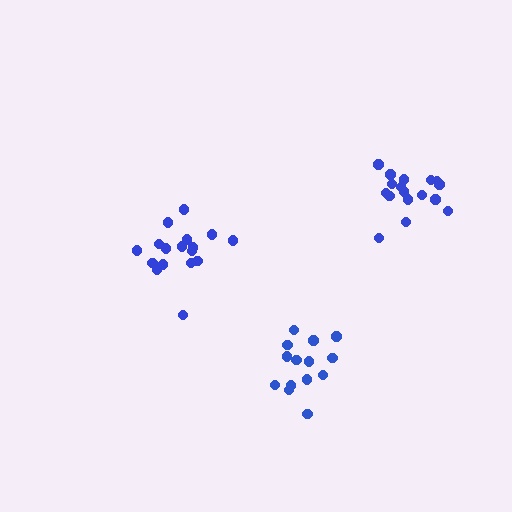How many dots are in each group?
Group 1: 17 dots, Group 2: 17 dots, Group 3: 14 dots (48 total).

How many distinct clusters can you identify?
There are 3 distinct clusters.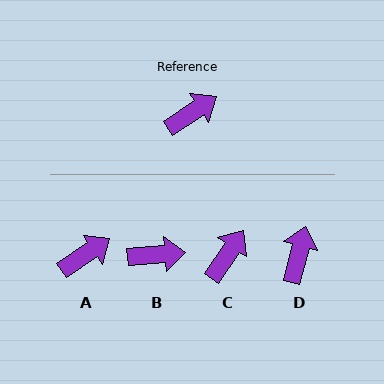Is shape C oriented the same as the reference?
No, it is off by about 22 degrees.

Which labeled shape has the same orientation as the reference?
A.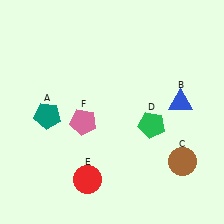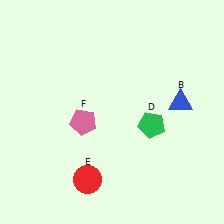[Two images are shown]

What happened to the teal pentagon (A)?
The teal pentagon (A) was removed in Image 2. It was in the bottom-left area of Image 1.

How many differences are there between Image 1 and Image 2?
There are 2 differences between the two images.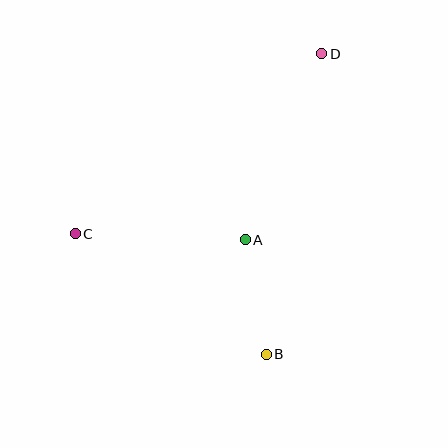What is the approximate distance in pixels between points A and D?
The distance between A and D is approximately 200 pixels.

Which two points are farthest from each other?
Points B and D are farthest from each other.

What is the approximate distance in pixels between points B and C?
The distance between B and C is approximately 226 pixels.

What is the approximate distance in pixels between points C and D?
The distance between C and D is approximately 305 pixels.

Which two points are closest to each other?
Points A and B are closest to each other.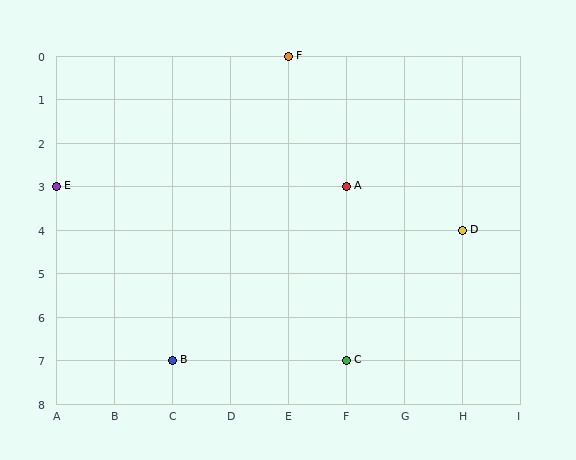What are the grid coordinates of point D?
Point D is at grid coordinates (H, 4).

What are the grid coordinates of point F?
Point F is at grid coordinates (E, 0).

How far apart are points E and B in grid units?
Points E and B are 2 columns and 4 rows apart (about 4.5 grid units diagonally).